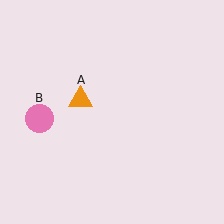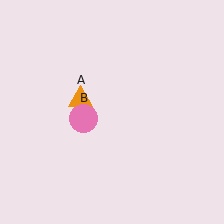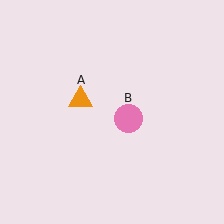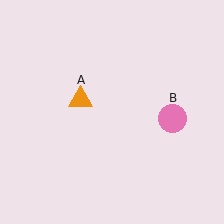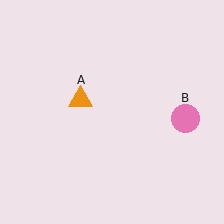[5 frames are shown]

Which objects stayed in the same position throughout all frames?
Orange triangle (object A) remained stationary.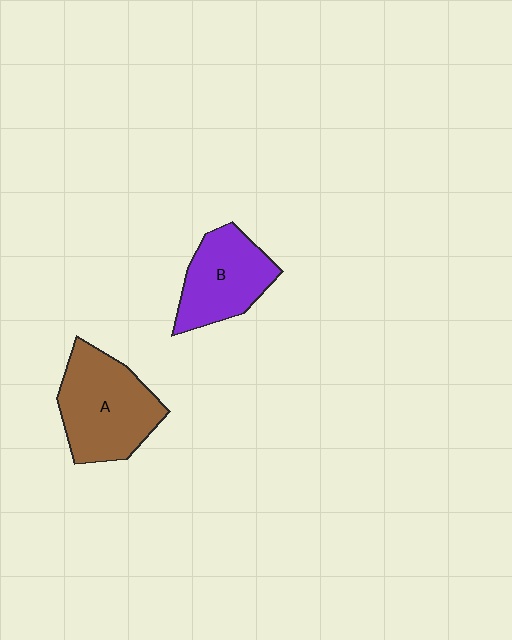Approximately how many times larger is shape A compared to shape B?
Approximately 1.3 times.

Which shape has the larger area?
Shape A (brown).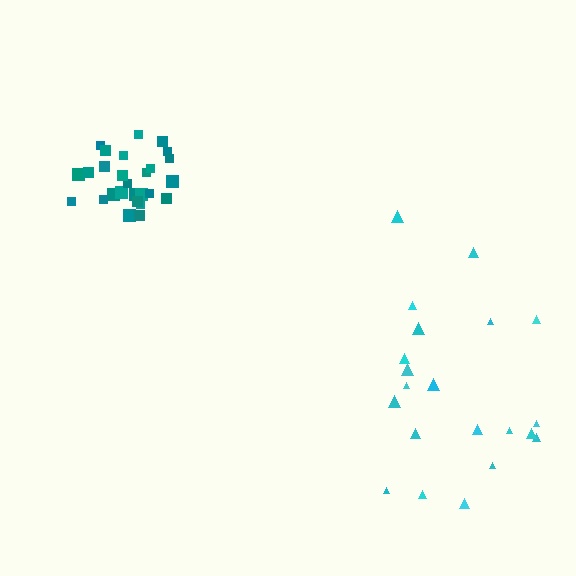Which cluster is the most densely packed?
Teal.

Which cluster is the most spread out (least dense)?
Cyan.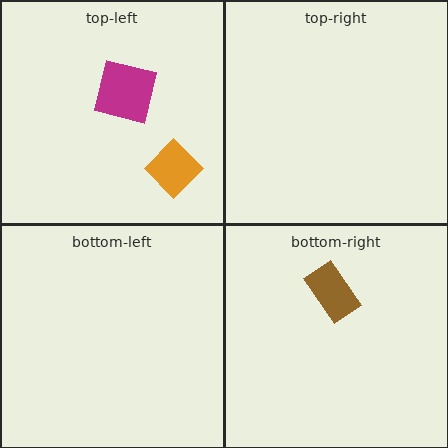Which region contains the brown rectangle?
The bottom-right region.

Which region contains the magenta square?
The top-left region.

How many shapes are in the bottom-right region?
1.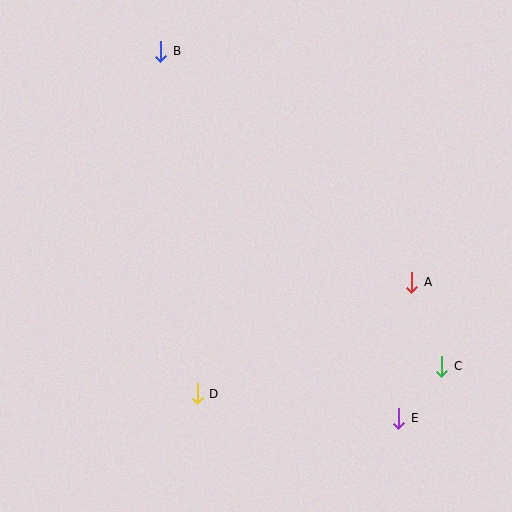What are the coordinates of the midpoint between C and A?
The midpoint between C and A is at (427, 324).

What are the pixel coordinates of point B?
Point B is at (161, 52).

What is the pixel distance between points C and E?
The distance between C and E is 68 pixels.